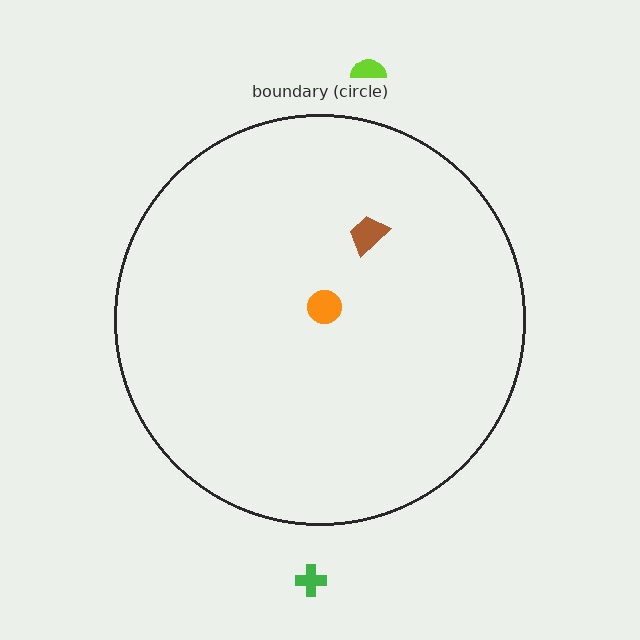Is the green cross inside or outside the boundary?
Outside.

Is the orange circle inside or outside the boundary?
Inside.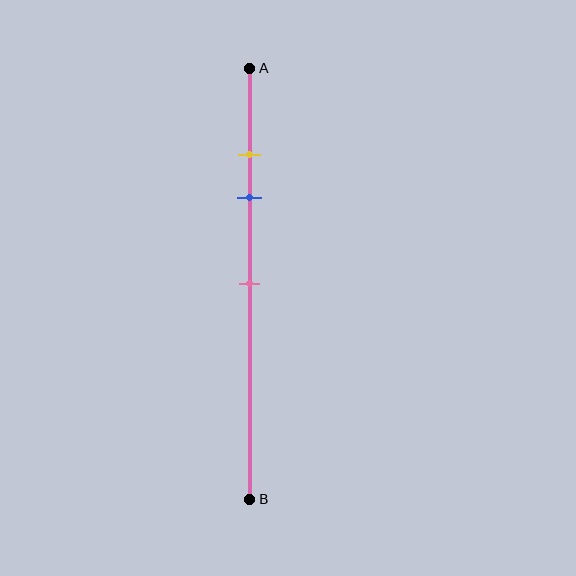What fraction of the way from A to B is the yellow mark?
The yellow mark is approximately 20% (0.2) of the way from A to B.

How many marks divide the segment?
There are 3 marks dividing the segment.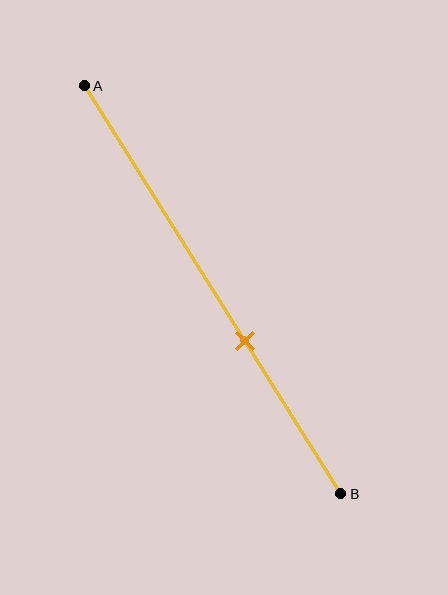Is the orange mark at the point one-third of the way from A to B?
No, the mark is at about 65% from A, not at the 33% one-third point.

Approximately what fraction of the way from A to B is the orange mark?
The orange mark is approximately 65% of the way from A to B.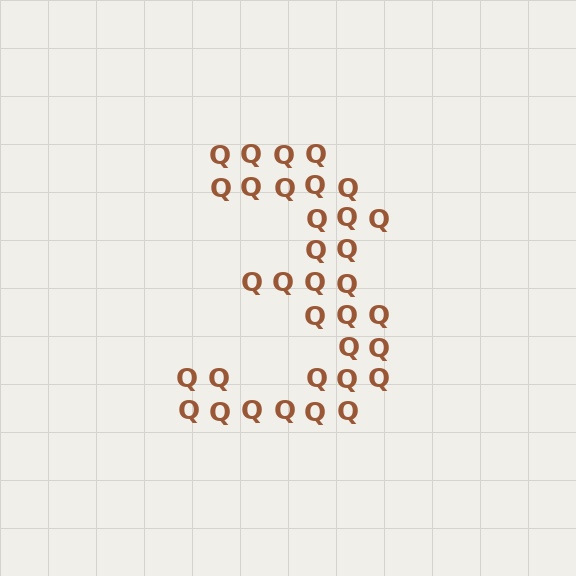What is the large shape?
The large shape is the digit 3.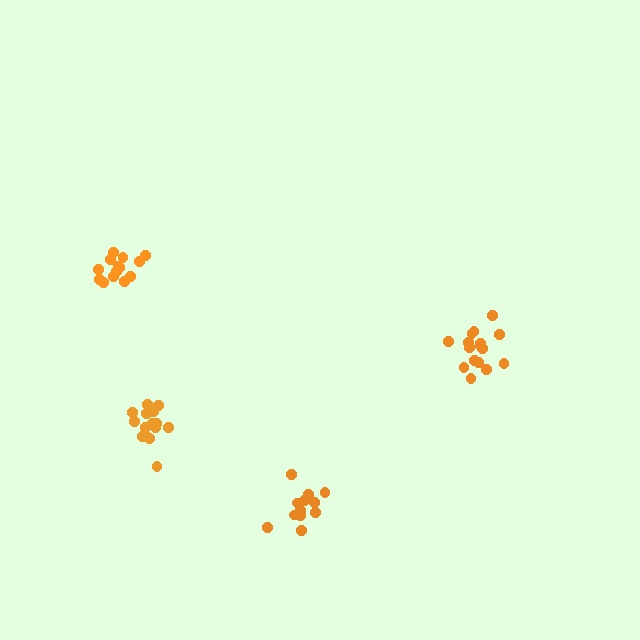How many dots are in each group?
Group 1: 12 dots, Group 2: 14 dots, Group 3: 16 dots, Group 4: 17 dots (59 total).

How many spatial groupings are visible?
There are 4 spatial groupings.